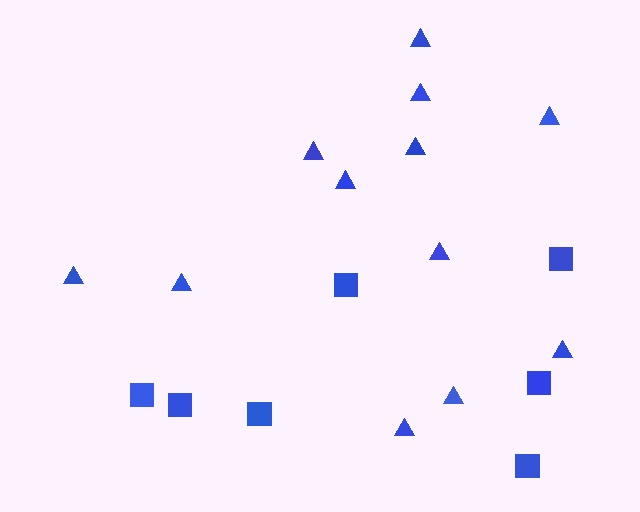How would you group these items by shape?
There are 2 groups: one group of squares (7) and one group of triangles (12).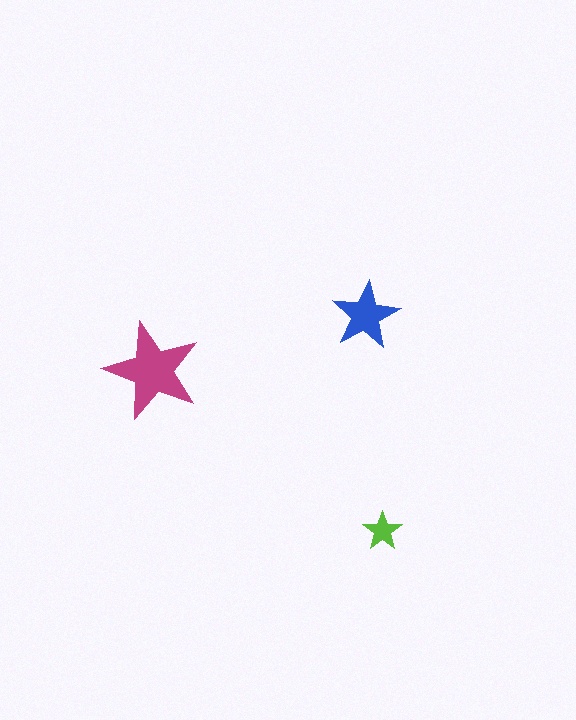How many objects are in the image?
There are 3 objects in the image.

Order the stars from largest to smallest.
the magenta one, the blue one, the lime one.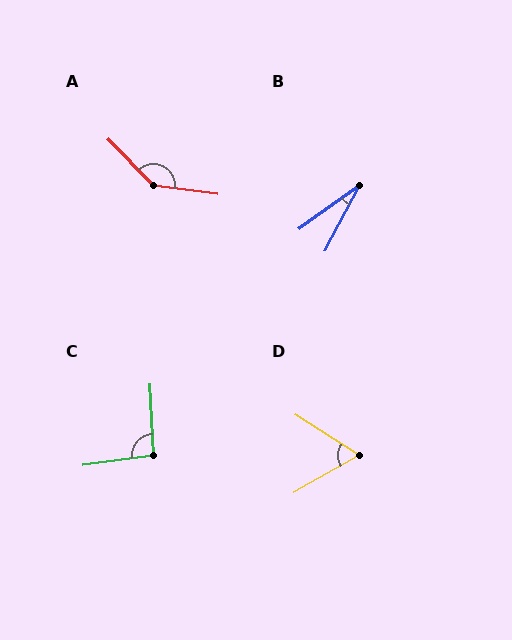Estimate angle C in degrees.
Approximately 95 degrees.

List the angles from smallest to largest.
B (26°), D (62°), C (95°), A (142°).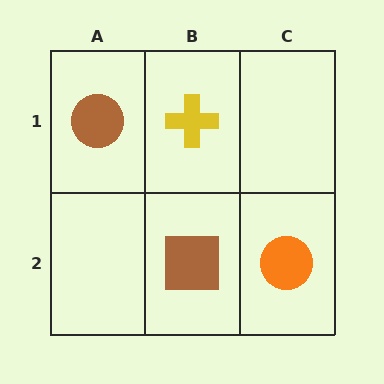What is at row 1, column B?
A yellow cross.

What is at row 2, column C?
An orange circle.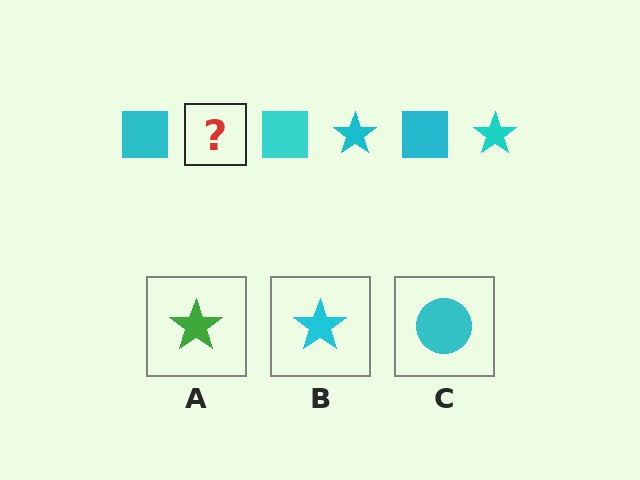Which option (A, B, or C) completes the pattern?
B.